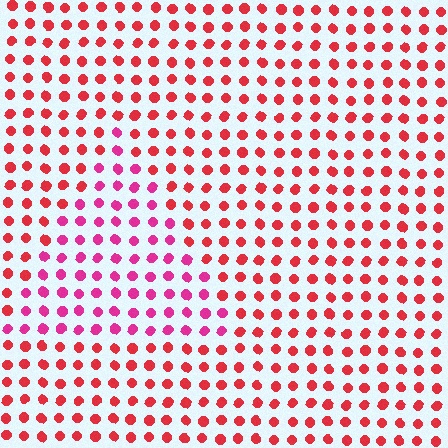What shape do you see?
I see a triangle.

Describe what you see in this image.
The image is filled with small red elements in a uniform arrangement. A triangle-shaped region is visible where the elements are tinted to a slightly different hue, forming a subtle color boundary.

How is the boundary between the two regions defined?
The boundary is defined purely by a slight shift in hue (about 31 degrees). Spacing, size, and orientation are identical on both sides.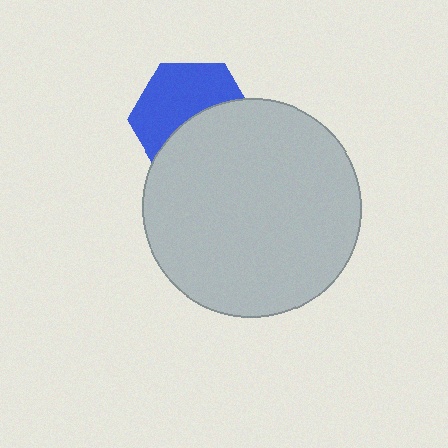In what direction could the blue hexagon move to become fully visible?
The blue hexagon could move up. That would shift it out from behind the light gray circle entirely.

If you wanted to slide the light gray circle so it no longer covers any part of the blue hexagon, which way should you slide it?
Slide it down — that is the most direct way to separate the two shapes.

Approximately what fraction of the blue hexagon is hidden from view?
Roughly 48% of the blue hexagon is hidden behind the light gray circle.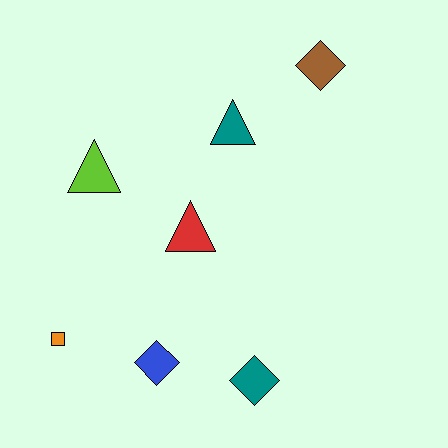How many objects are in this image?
There are 7 objects.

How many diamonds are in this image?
There are 3 diamonds.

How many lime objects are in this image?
There is 1 lime object.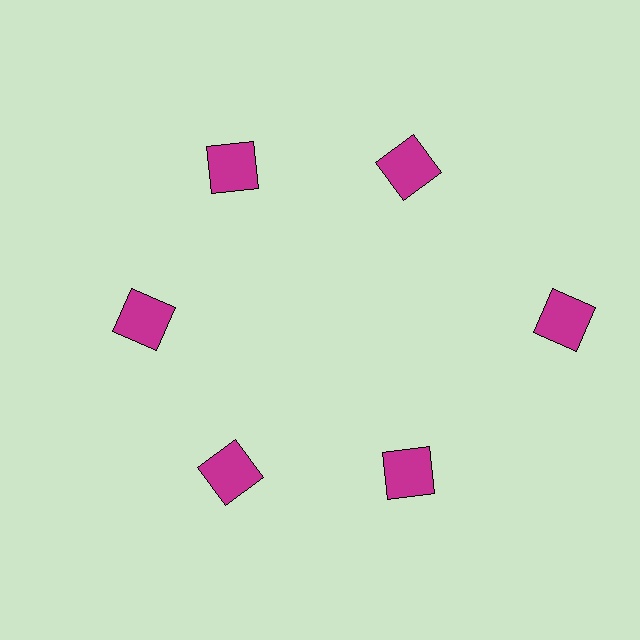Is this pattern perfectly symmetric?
No. The 6 magenta squares are arranged in a ring, but one element near the 3 o'clock position is pushed outward from the center, breaking the 6-fold rotational symmetry.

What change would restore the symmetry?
The symmetry would be restored by moving it inward, back onto the ring so that all 6 squares sit at equal angles and equal distance from the center.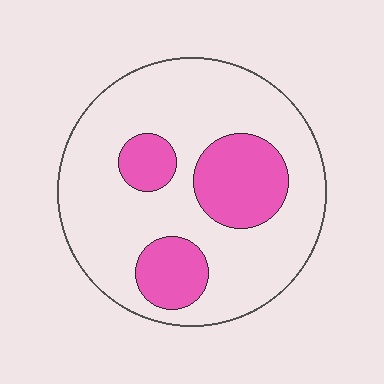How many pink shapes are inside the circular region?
3.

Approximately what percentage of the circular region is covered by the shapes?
Approximately 25%.